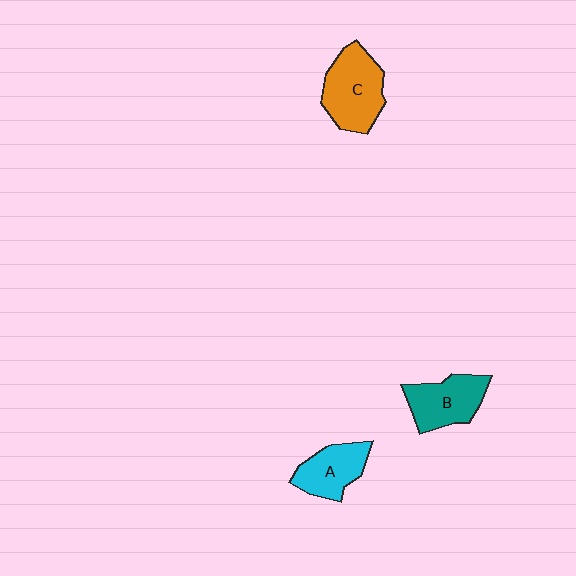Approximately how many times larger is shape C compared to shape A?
Approximately 1.4 times.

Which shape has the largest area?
Shape C (orange).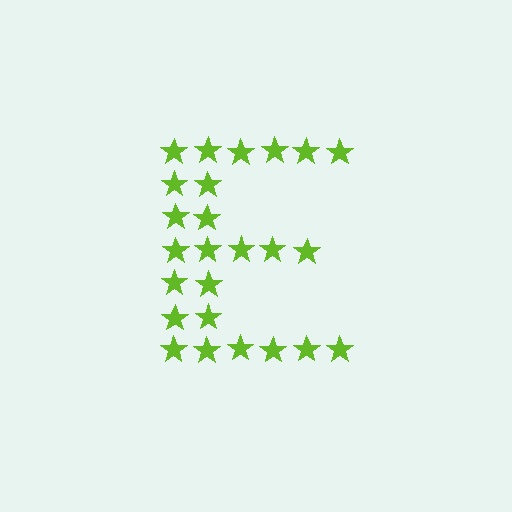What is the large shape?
The large shape is the letter E.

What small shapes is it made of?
It is made of small stars.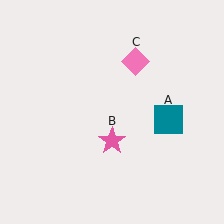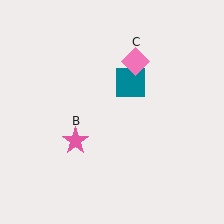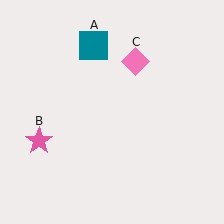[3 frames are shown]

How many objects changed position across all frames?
2 objects changed position: teal square (object A), pink star (object B).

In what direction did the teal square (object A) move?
The teal square (object A) moved up and to the left.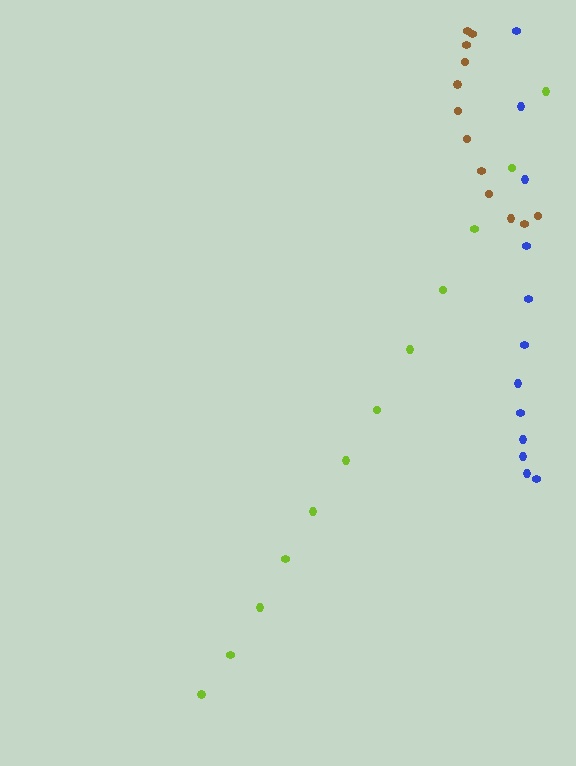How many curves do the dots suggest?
There are 3 distinct paths.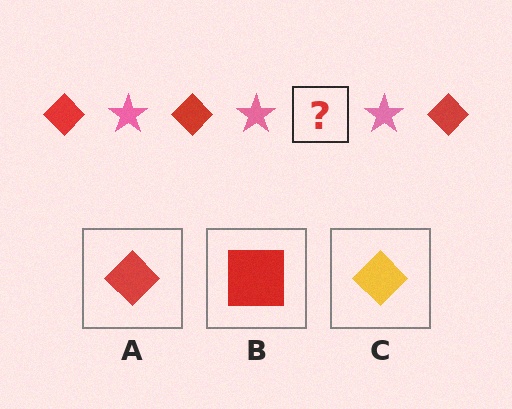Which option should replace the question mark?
Option A.